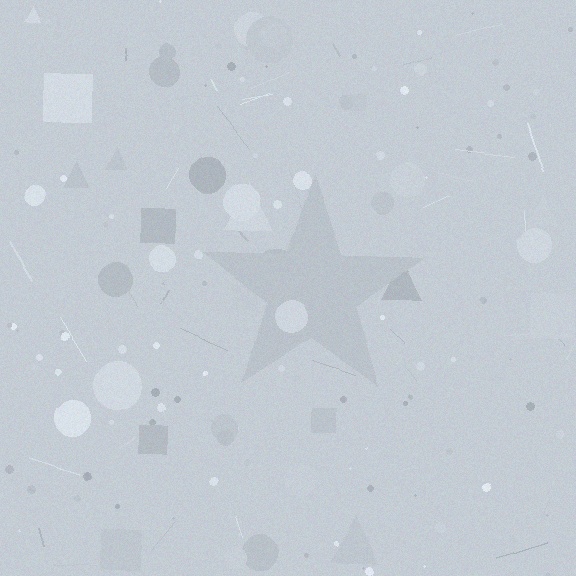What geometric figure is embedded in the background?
A star is embedded in the background.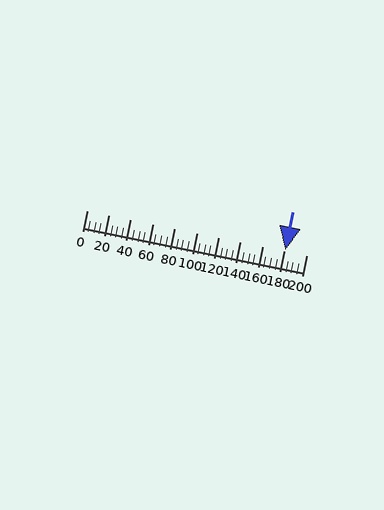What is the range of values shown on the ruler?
The ruler shows values from 0 to 200.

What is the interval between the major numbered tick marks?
The major tick marks are spaced 20 units apart.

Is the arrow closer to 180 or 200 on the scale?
The arrow is closer to 180.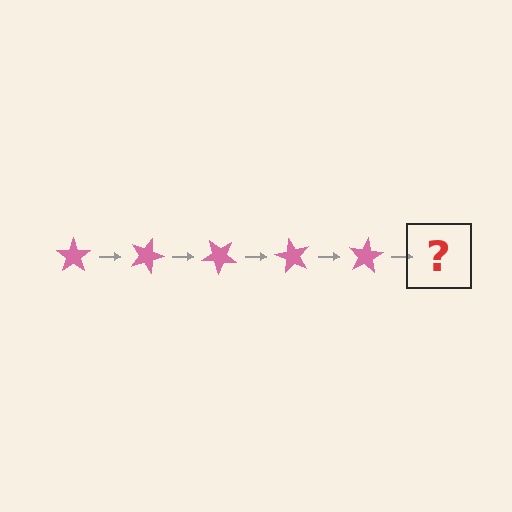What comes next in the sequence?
The next element should be a pink star rotated 100 degrees.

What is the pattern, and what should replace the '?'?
The pattern is that the star rotates 20 degrees each step. The '?' should be a pink star rotated 100 degrees.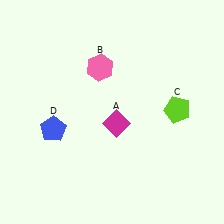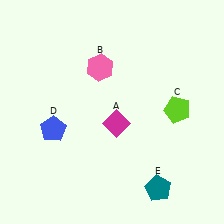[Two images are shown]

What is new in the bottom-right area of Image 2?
A teal pentagon (E) was added in the bottom-right area of Image 2.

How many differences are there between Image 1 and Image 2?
There is 1 difference between the two images.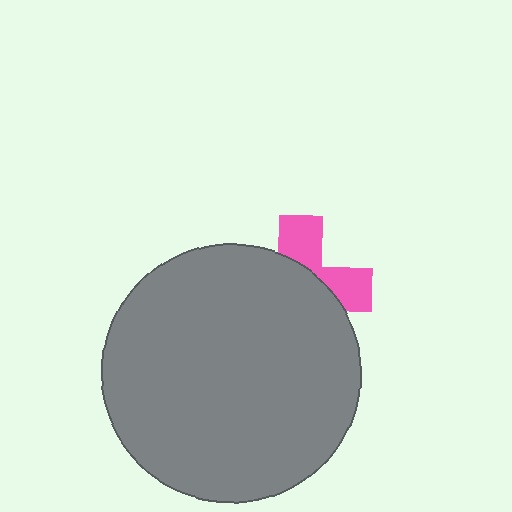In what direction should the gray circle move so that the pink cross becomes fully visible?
The gray circle should move down. That is the shortest direction to clear the overlap and leave the pink cross fully visible.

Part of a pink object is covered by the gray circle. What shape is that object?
It is a cross.